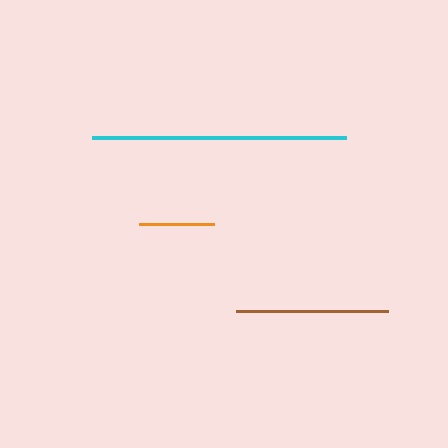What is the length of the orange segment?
The orange segment is approximately 75 pixels long.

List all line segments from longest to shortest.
From longest to shortest: cyan, brown, orange.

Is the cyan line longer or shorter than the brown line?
The cyan line is longer than the brown line.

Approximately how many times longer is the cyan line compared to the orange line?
The cyan line is approximately 3.4 times the length of the orange line.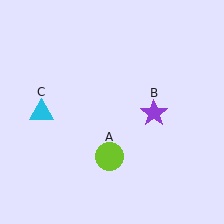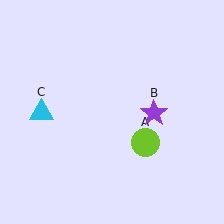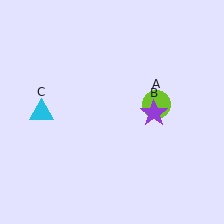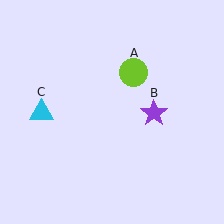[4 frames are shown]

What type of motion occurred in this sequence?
The lime circle (object A) rotated counterclockwise around the center of the scene.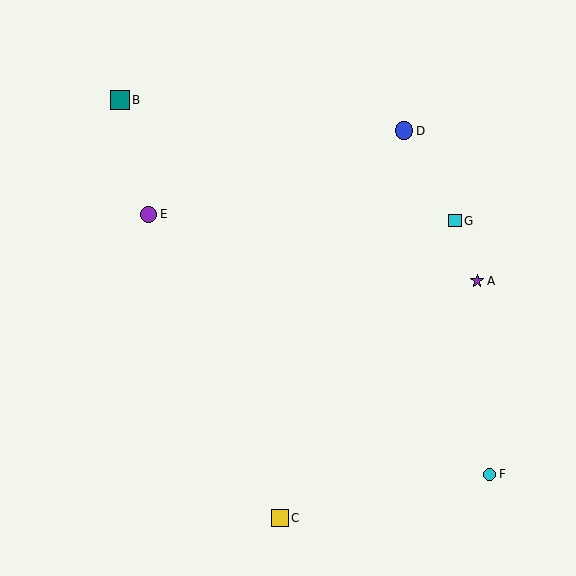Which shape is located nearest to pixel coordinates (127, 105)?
The teal square (labeled B) at (120, 100) is nearest to that location.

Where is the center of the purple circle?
The center of the purple circle is at (149, 214).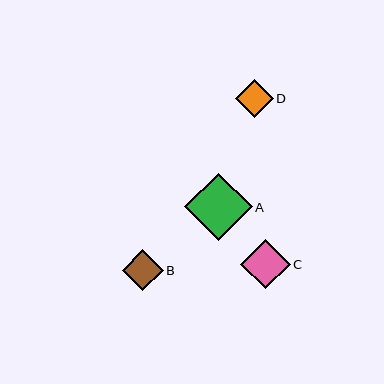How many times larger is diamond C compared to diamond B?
Diamond C is approximately 1.2 times the size of diamond B.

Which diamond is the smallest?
Diamond D is the smallest with a size of approximately 38 pixels.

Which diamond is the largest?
Diamond A is the largest with a size of approximately 67 pixels.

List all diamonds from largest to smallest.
From largest to smallest: A, C, B, D.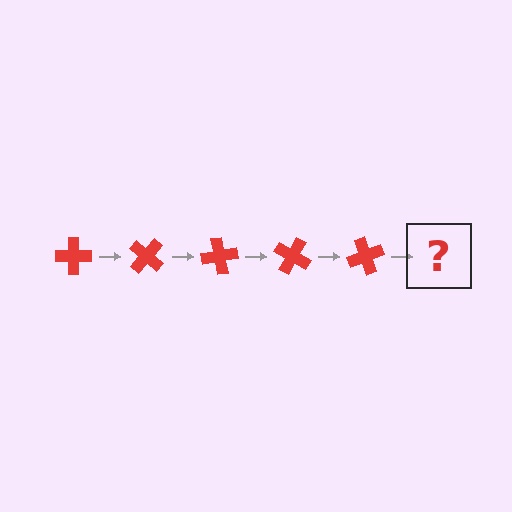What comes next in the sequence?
The next element should be a red cross rotated 200 degrees.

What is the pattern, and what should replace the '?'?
The pattern is that the cross rotates 40 degrees each step. The '?' should be a red cross rotated 200 degrees.